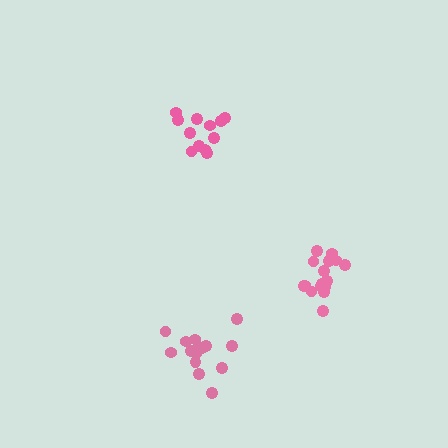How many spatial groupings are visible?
There are 3 spatial groupings.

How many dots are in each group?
Group 1: 12 dots, Group 2: 16 dots, Group 3: 15 dots (43 total).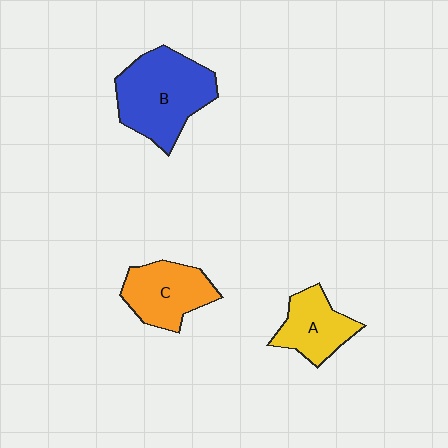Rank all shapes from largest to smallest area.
From largest to smallest: B (blue), C (orange), A (yellow).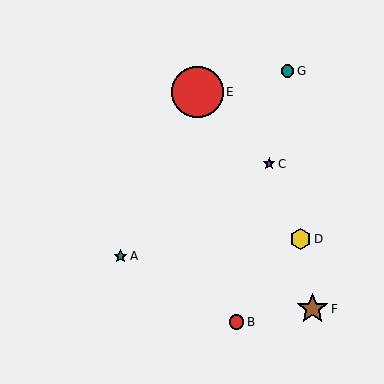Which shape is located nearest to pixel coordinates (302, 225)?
The yellow hexagon (labeled D) at (301, 239) is nearest to that location.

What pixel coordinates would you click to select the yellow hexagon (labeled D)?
Click at (301, 239) to select the yellow hexagon D.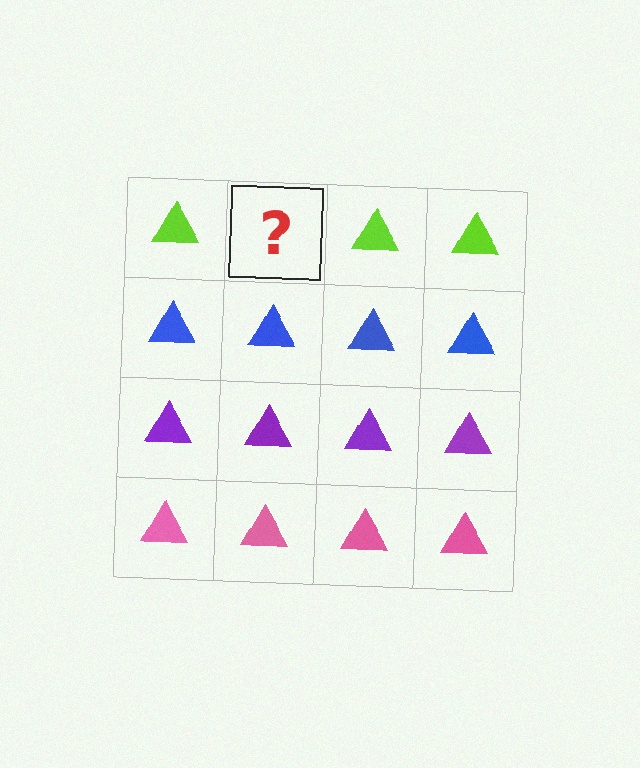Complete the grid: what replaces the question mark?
The question mark should be replaced with a lime triangle.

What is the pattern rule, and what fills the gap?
The rule is that each row has a consistent color. The gap should be filled with a lime triangle.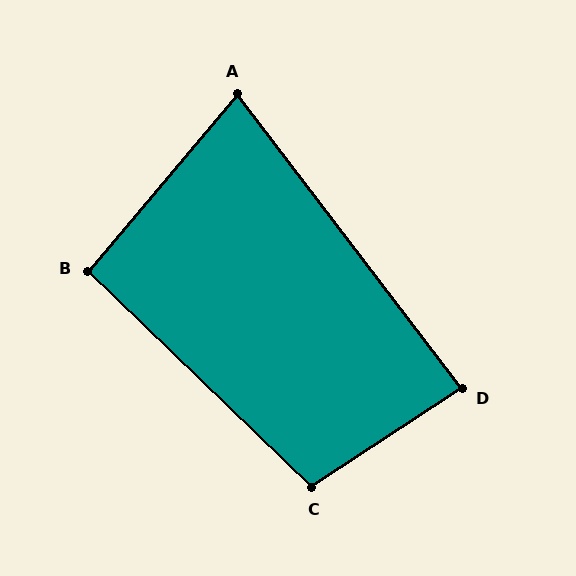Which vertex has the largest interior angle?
C, at approximately 103 degrees.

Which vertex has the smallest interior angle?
A, at approximately 77 degrees.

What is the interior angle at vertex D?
Approximately 86 degrees (approximately right).